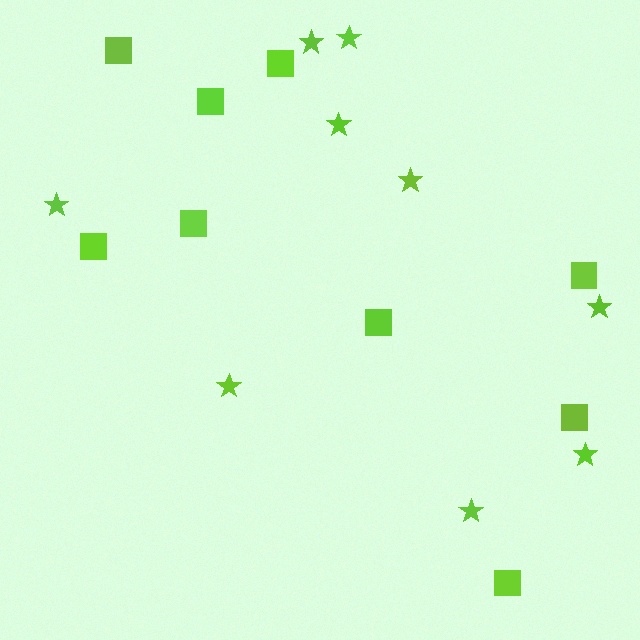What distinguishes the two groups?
There are 2 groups: one group of squares (9) and one group of stars (9).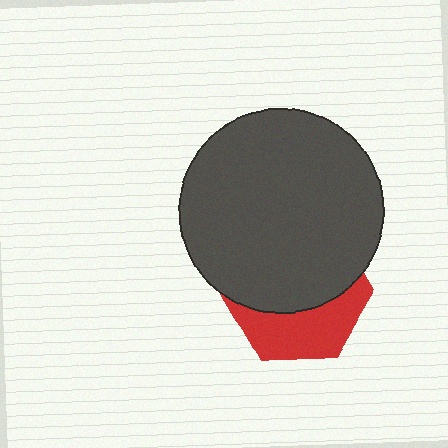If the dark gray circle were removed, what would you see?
You would see the complete red hexagon.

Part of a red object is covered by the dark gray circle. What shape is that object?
It is a hexagon.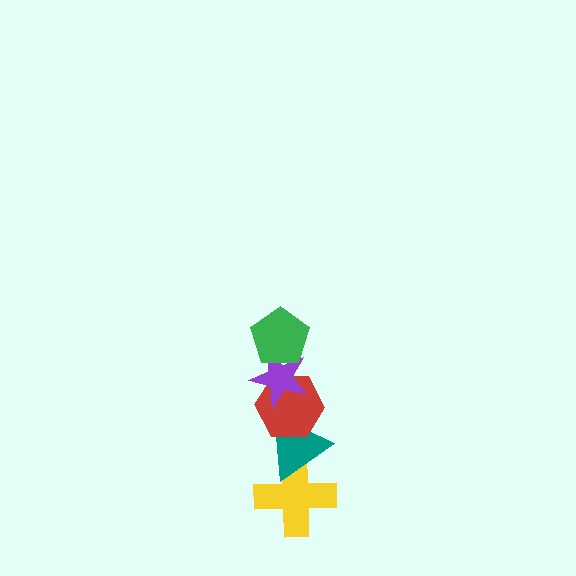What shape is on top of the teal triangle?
The red hexagon is on top of the teal triangle.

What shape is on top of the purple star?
The green pentagon is on top of the purple star.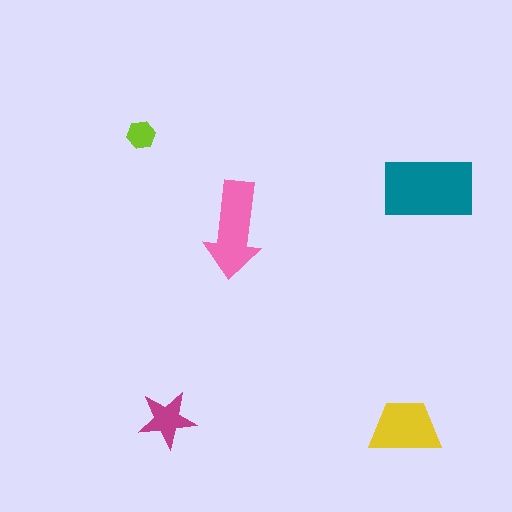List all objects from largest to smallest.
The teal rectangle, the pink arrow, the yellow trapezoid, the magenta star, the lime hexagon.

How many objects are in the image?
There are 5 objects in the image.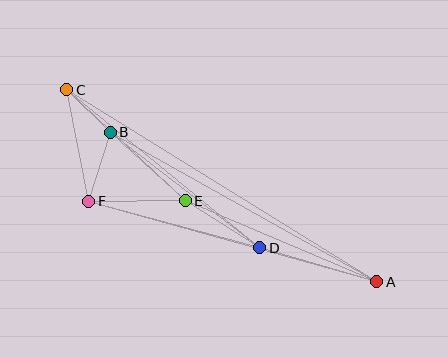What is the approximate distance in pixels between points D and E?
The distance between D and E is approximately 88 pixels.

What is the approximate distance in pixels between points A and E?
The distance between A and E is approximately 208 pixels.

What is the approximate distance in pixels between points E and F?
The distance between E and F is approximately 97 pixels.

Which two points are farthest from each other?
Points A and C are farthest from each other.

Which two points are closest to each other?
Points B and C are closest to each other.